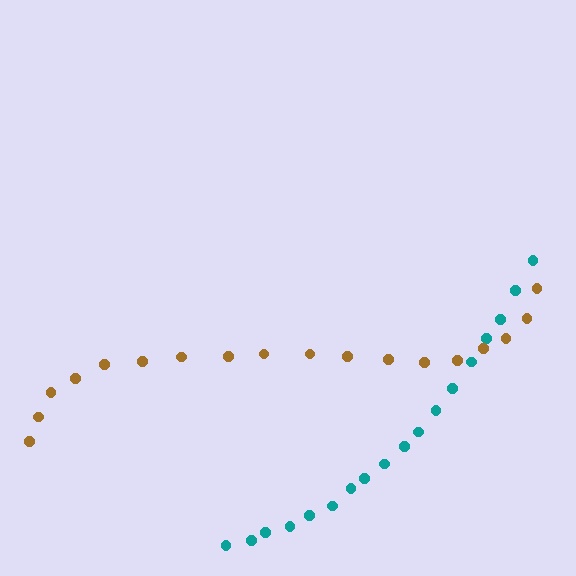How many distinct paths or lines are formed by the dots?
There are 2 distinct paths.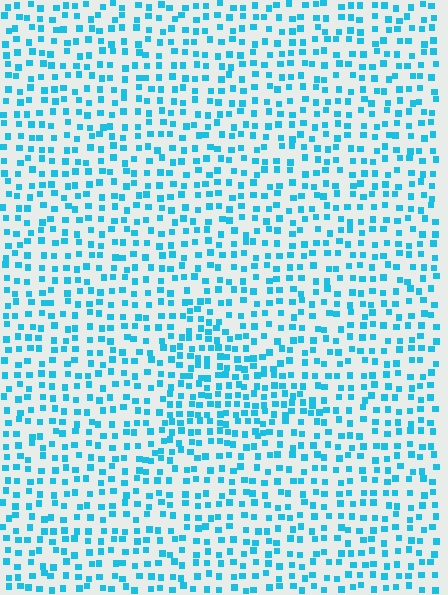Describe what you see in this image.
The image contains small cyan elements arranged at two different densities. A triangle-shaped region is visible where the elements are more densely packed than the surrounding area.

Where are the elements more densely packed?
The elements are more densely packed inside the triangle boundary.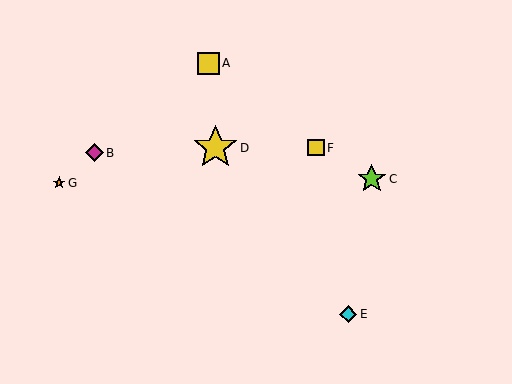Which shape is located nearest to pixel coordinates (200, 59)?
The yellow square (labeled A) at (208, 63) is nearest to that location.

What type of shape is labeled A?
Shape A is a yellow square.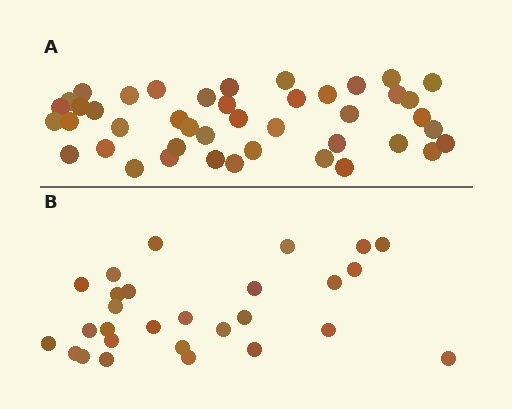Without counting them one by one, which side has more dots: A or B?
Region A (the top region) has more dots.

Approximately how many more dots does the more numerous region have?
Region A has approximately 15 more dots than region B.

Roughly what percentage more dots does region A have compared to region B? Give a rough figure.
About 55% more.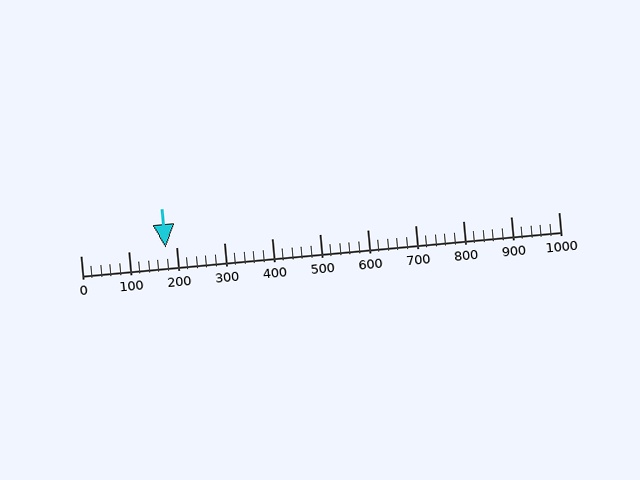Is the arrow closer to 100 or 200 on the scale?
The arrow is closer to 200.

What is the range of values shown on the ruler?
The ruler shows values from 0 to 1000.